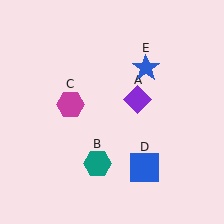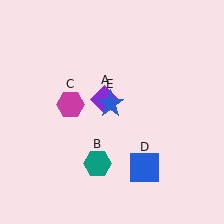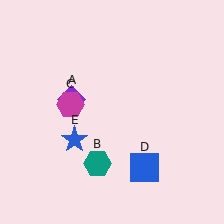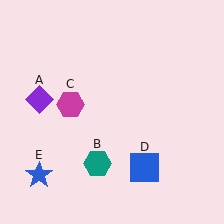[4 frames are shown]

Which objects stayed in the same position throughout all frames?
Teal hexagon (object B) and magenta hexagon (object C) and blue square (object D) remained stationary.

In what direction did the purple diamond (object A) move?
The purple diamond (object A) moved left.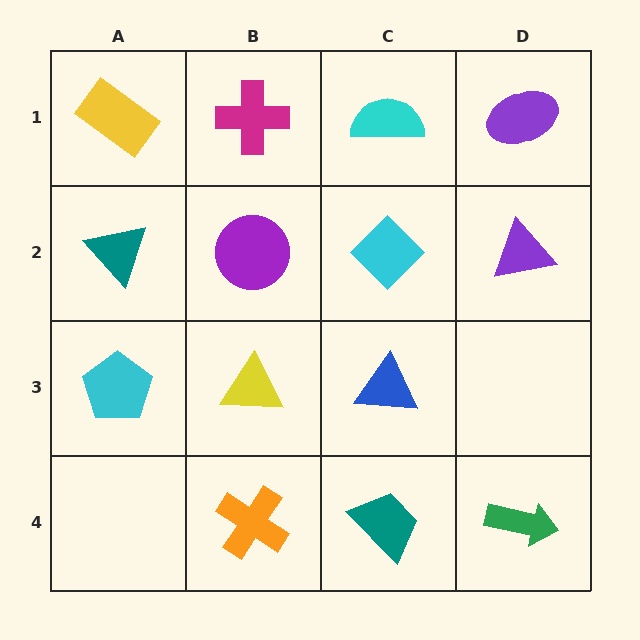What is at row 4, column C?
A teal trapezoid.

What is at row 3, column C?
A blue triangle.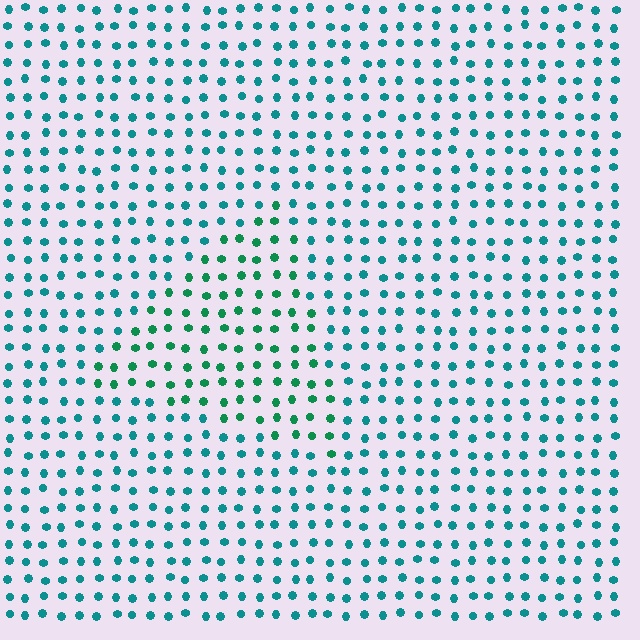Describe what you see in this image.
The image is filled with small teal elements in a uniform arrangement. A triangle-shaped region is visible where the elements are tinted to a slightly different hue, forming a subtle color boundary.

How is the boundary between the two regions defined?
The boundary is defined purely by a slight shift in hue (about 30 degrees). Spacing, size, and orientation are identical on both sides.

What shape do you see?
I see a triangle.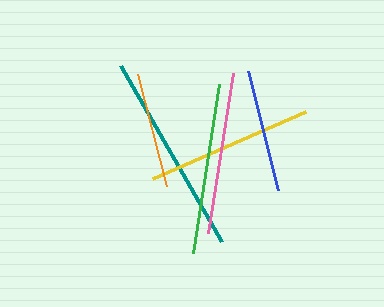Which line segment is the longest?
The teal line is the longest at approximately 203 pixels.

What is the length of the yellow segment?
The yellow segment is approximately 167 pixels long.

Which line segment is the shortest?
The orange line is the shortest at approximately 116 pixels.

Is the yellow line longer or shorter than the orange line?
The yellow line is longer than the orange line.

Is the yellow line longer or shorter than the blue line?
The yellow line is longer than the blue line.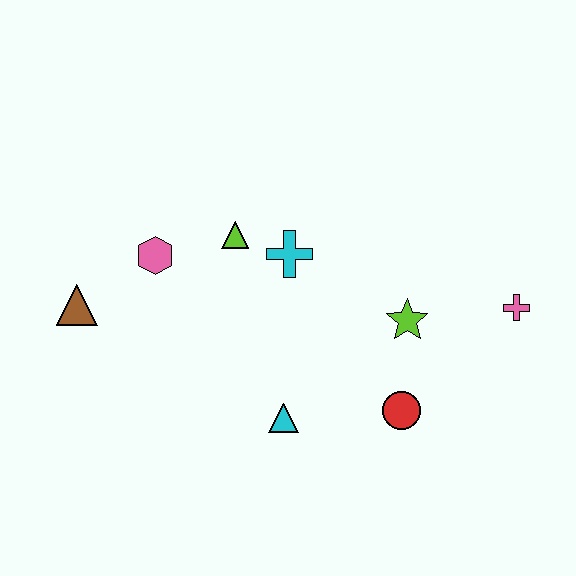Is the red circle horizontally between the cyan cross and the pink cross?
Yes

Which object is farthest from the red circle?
The brown triangle is farthest from the red circle.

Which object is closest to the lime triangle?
The cyan cross is closest to the lime triangle.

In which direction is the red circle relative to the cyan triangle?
The red circle is to the right of the cyan triangle.